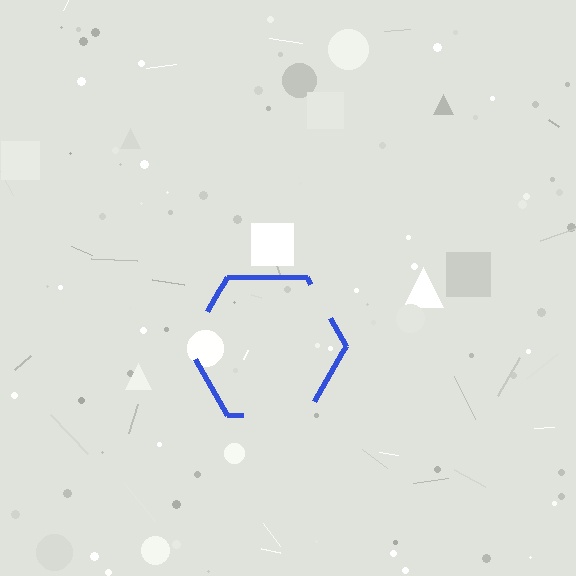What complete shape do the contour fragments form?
The contour fragments form a hexagon.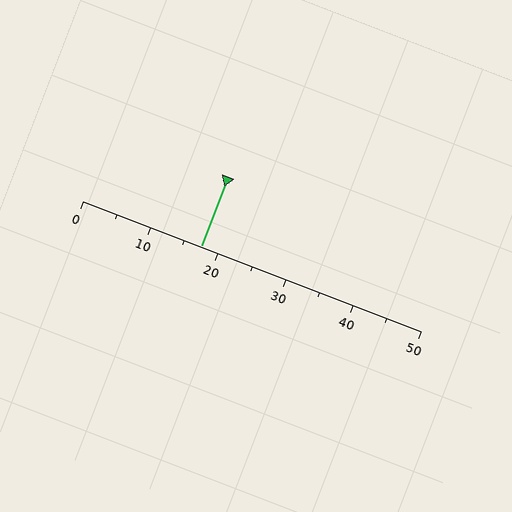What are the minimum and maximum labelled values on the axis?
The axis runs from 0 to 50.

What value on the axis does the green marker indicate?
The marker indicates approximately 17.5.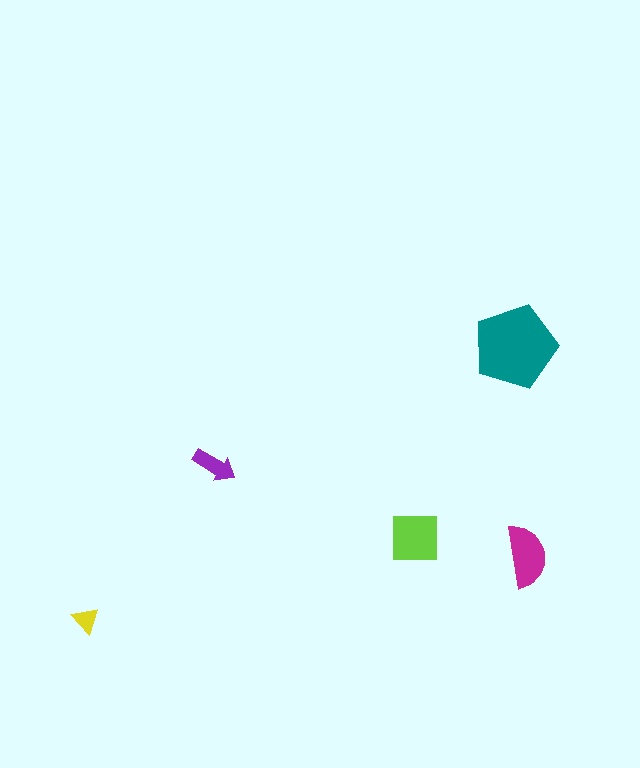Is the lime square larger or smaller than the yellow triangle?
Larger.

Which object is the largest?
The teal pentagon.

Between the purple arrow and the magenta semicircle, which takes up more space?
The magenta semicircle.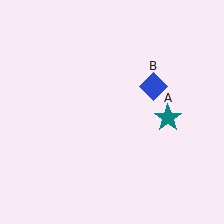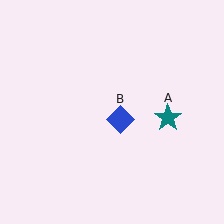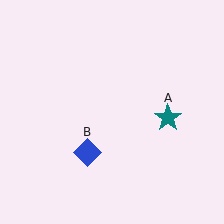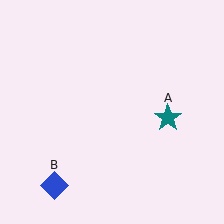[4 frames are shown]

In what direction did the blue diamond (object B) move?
The blue diamond (object B) moved down and to the left.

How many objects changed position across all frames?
1 object changed position: blue diamond (object B).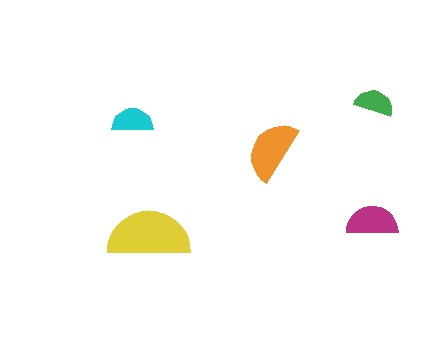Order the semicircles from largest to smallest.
the yellow one, the orange one, the magenta one, the cyan one, the green one.